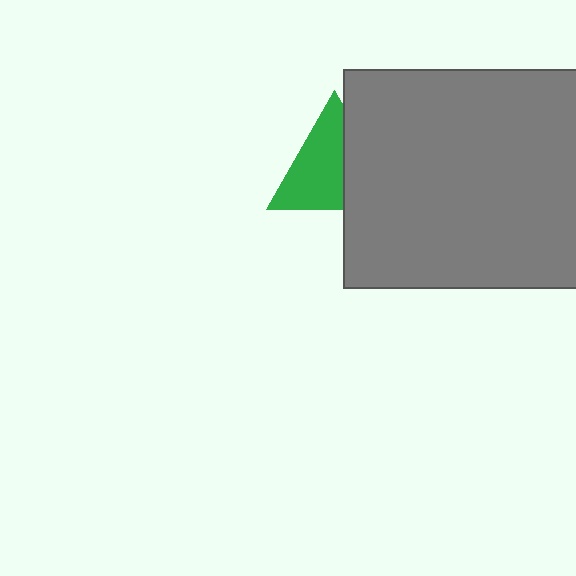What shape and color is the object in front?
The object in front is a gray rectangle.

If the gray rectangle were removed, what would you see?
You would see the complete green triangle.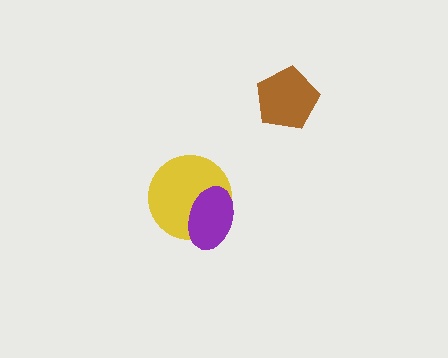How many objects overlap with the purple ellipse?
1 object overlaps with the purple ellipse.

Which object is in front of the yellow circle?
The purple ellipse is in front of the yellow circle.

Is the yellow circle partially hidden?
Yes, it is partially covered by another shape.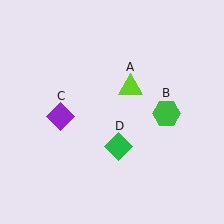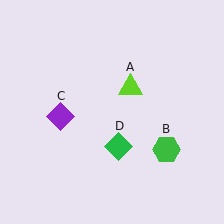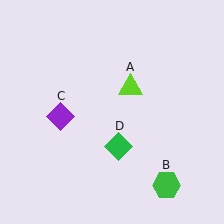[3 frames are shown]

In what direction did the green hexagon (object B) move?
The green hexagon (object B) moved down.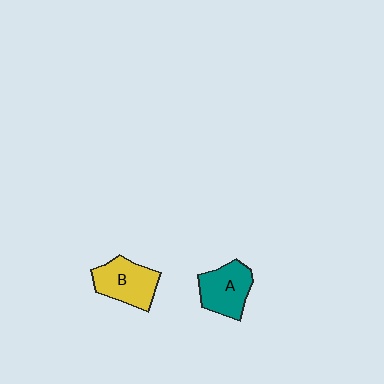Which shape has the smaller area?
Shape A (teal).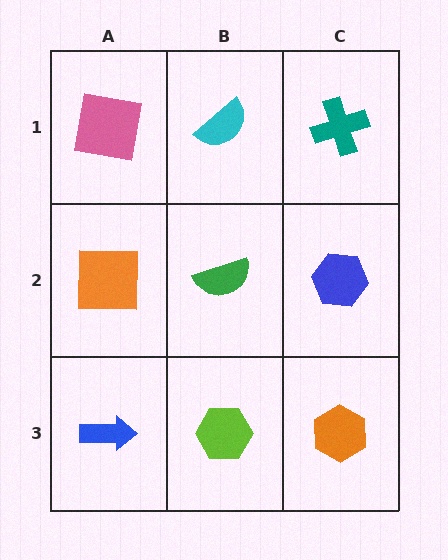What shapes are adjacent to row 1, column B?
A green semicircle (row 2, column B), a pink square (row 1, column A), a teal cross (row 1, column C).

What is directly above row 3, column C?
A blue hexagon.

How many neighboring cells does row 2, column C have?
3.